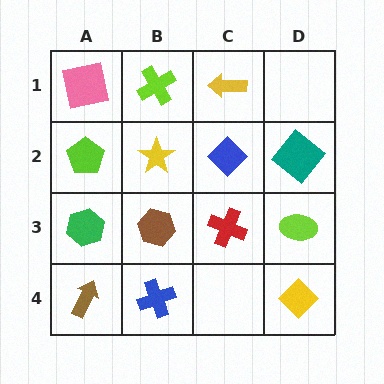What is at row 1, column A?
A pink square.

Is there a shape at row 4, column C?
No, that cell is empty.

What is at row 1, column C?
A yellow arrow.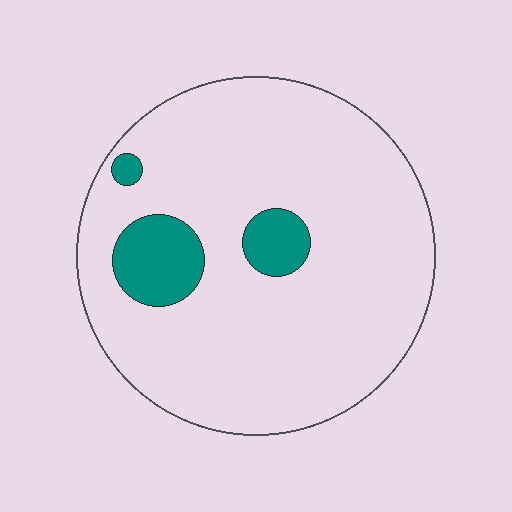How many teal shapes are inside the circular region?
3.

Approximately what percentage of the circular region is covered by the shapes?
Approximately 10%.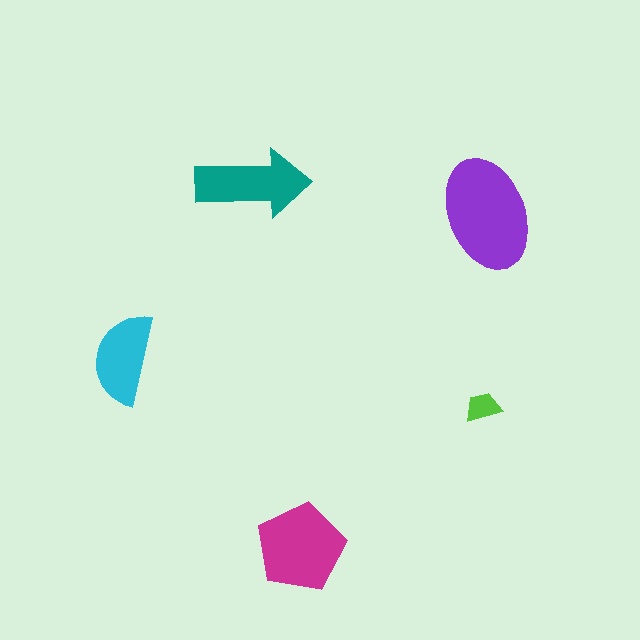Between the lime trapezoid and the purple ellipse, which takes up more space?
The purple ellipse.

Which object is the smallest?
The lime trapezoid.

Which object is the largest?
The purple ellipse.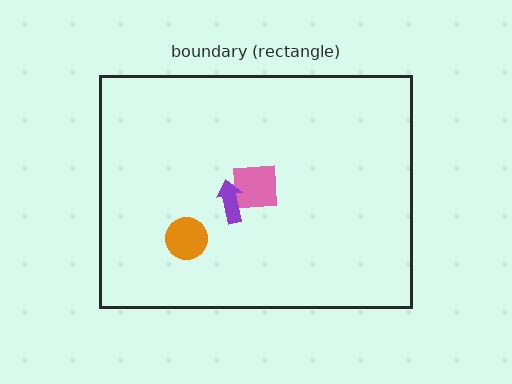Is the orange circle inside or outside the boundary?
Inside.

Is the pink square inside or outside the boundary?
Inside.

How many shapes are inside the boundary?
3 inside, 0 outside.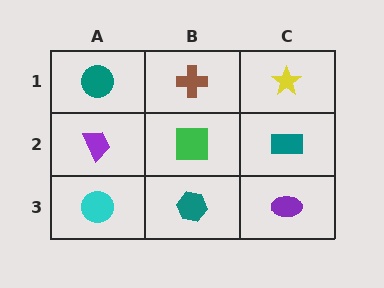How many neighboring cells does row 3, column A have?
2.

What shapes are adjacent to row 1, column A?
A purple trapezoid (row 2, column A), a brown cross (row 1, column B).